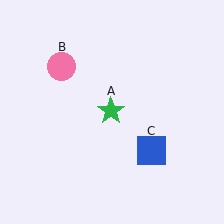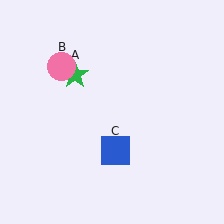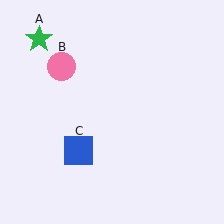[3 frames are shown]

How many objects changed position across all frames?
2 objects changed position: green star (object A), blue square (object C).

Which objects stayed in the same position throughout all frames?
Pink circle (object B) remained stationary.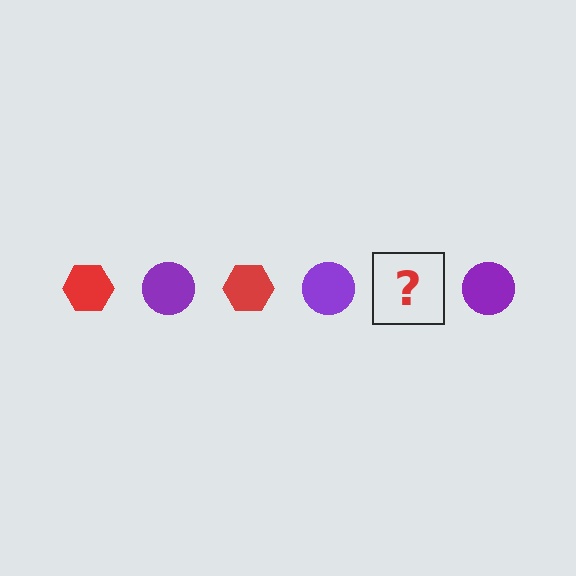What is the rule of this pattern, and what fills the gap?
The rule is that the pattern alternates between red hexagon and purple circle. The gap should be filled with a red hexagon.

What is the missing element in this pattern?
The missing element is a red hexagon.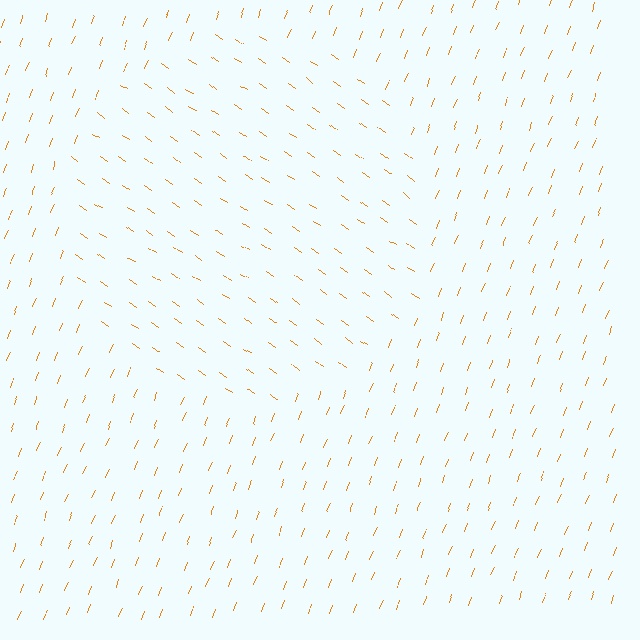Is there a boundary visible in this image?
Yes, there is a texture boundary formed by a change in line orientation.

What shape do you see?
I see a circle.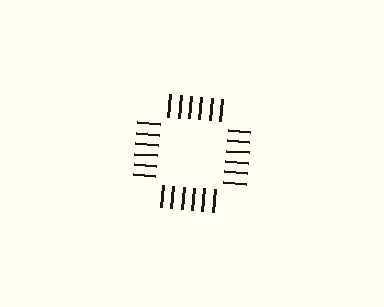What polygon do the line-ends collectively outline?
An illusory square — the line segments terminate on its edges but no continuous stroke is drawn.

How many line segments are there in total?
24 — 6 along each of the 4 edges.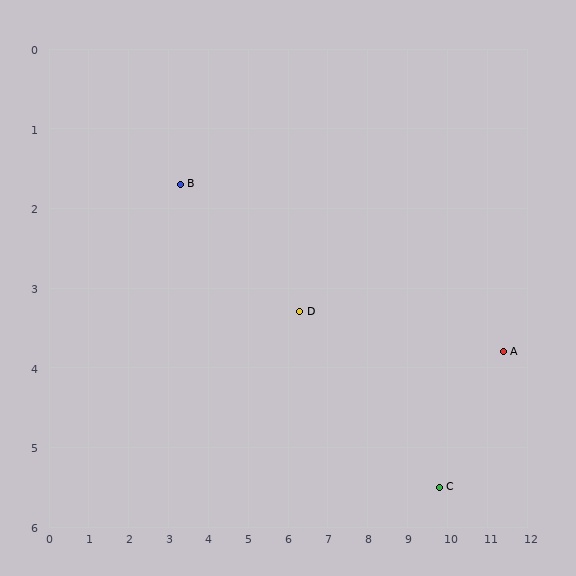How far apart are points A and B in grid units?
Points A and B are about 8.4 grid units apart.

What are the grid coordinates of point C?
Point C is at approximately (9.8, 5.5).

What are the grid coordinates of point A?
Point A is at approximately (11.4, 3.8).